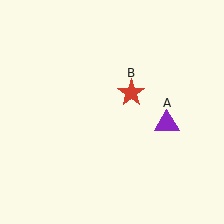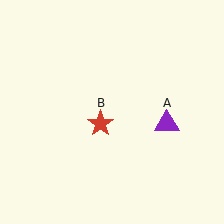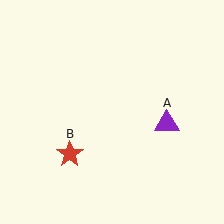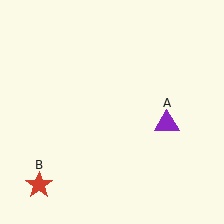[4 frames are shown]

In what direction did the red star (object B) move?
The red star (object B) moved down and to the left.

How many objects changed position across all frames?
1 object changed position: red star (object B).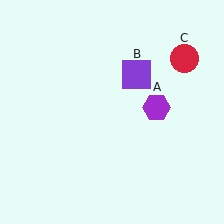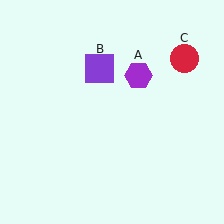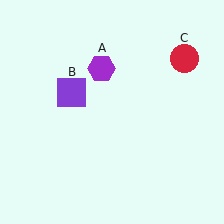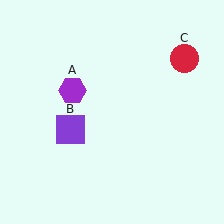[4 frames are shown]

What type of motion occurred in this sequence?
The purple hexagon (object A), purple square (object B) rotated counterclockwise around the center of the scene.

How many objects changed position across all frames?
2 objects changed position: purple hexagon (object A), purple square (object B).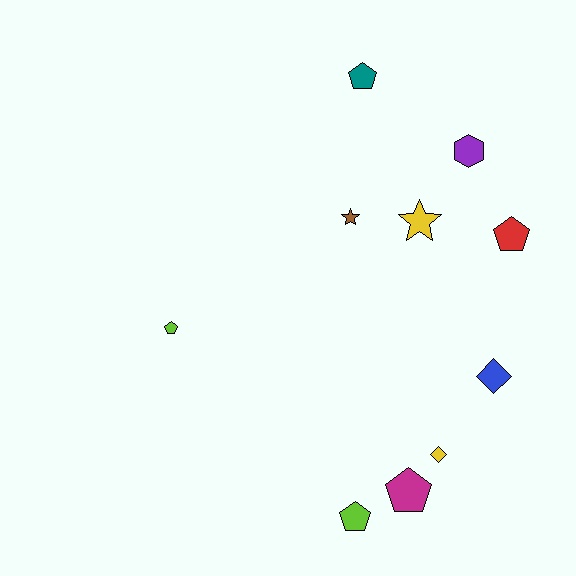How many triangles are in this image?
There are no triangles.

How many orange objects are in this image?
There are no orange objects.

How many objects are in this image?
There are 10 objects.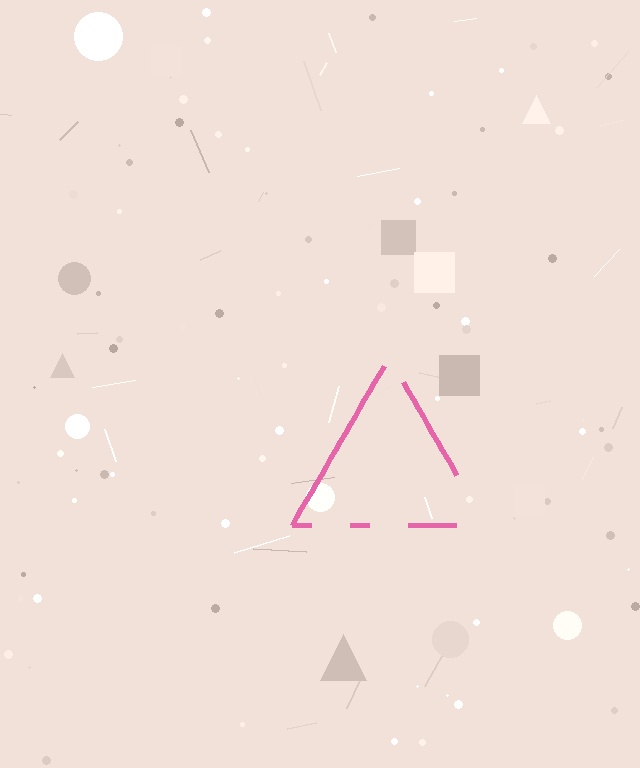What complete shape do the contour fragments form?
The contour fragments form a triangle.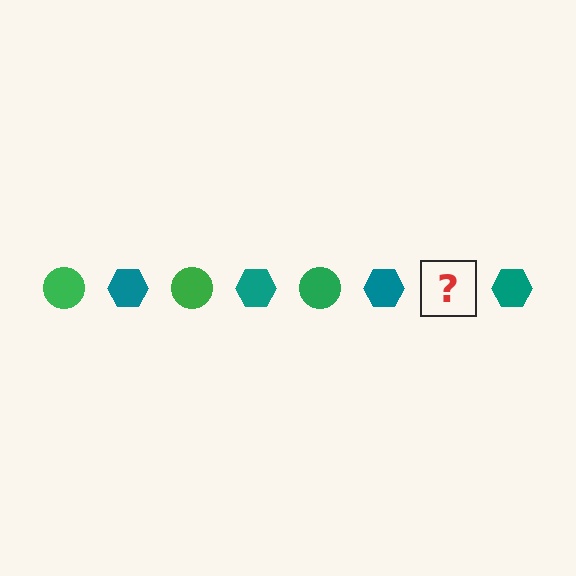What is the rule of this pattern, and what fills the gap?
The rule is that the pattern alternates between green circle and teal hexagon. The gap should be filled with a green circle.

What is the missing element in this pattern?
The missing element is a green circle.